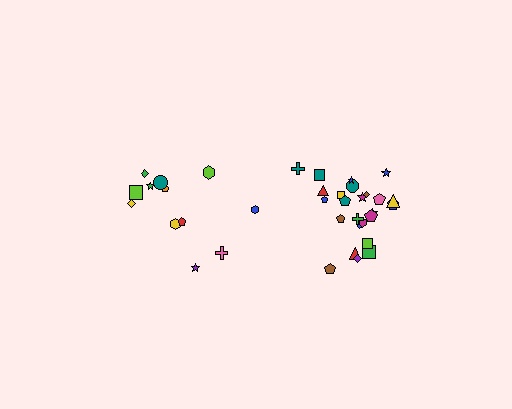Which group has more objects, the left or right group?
The right group.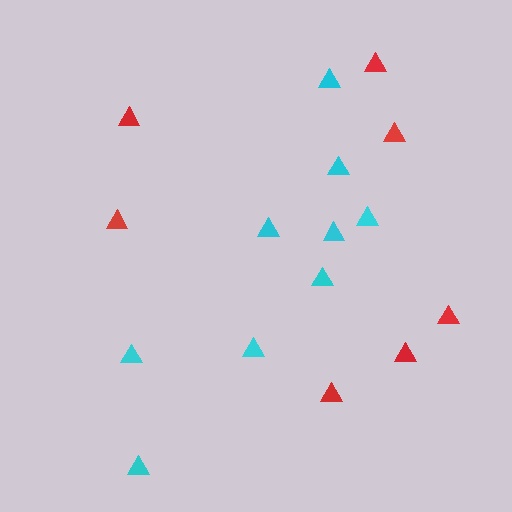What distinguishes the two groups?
There are 2 groups: one group of cyan triangles (9) and one group of red triangles (7).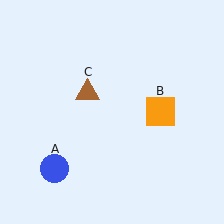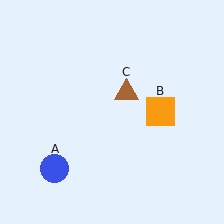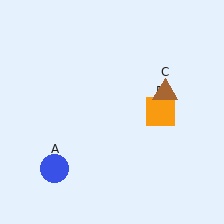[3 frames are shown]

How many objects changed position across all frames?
1 object changed position: brown triangle (object C).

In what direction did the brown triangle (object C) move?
The brown triangle (object C) moved right.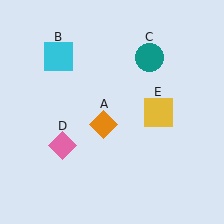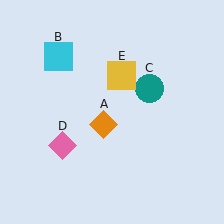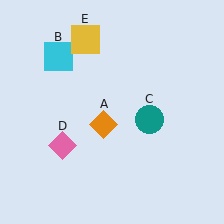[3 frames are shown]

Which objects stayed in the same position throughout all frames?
Orange diamond (object A) and cyan square (object B) and pink diamond (object D) remained stationary.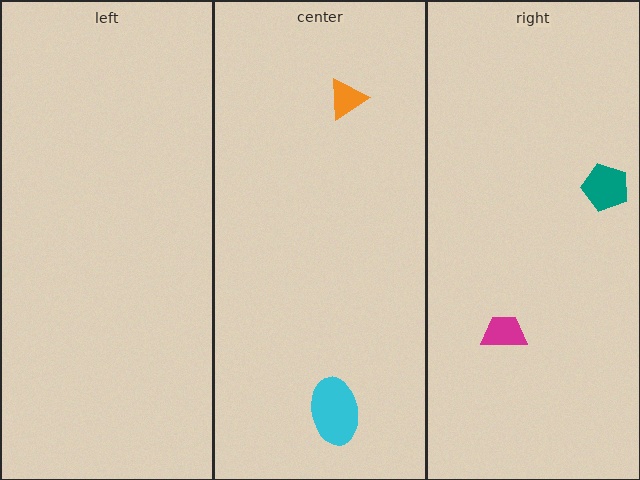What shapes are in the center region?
The orange triangle, the cyan ellipse.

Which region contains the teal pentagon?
The right region.